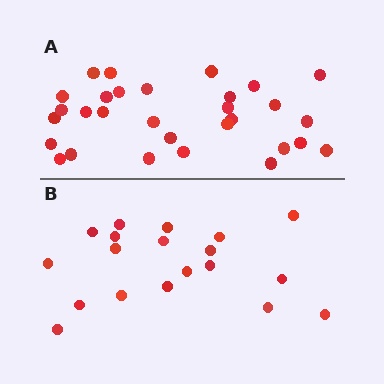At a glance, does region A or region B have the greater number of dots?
Region A (the top region) has more dots.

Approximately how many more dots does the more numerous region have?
Region A has roughly 12 or so more dots than region B.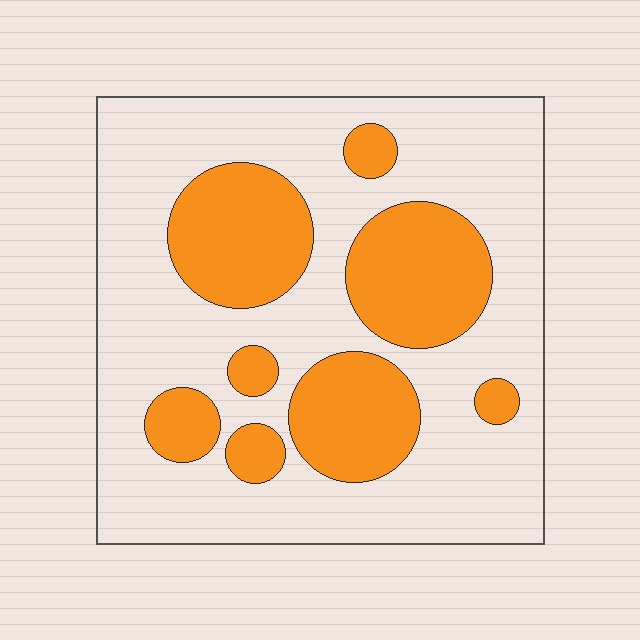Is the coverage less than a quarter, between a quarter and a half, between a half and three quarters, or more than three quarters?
Between a quarter and a half.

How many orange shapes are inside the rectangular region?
8.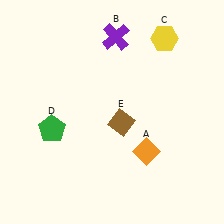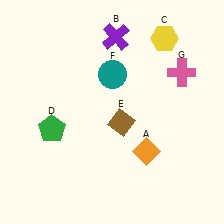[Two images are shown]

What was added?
A teal circle (F), a pink cross (G) were added in Image 2.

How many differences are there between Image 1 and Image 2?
There are 2 differences between the two images.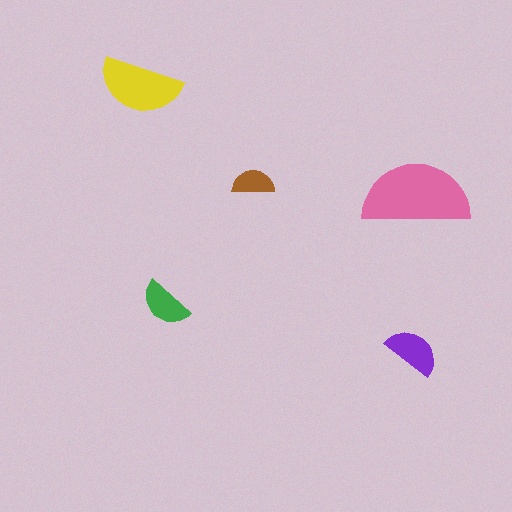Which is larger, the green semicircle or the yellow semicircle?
The yellow one.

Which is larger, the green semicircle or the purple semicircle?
The purple one.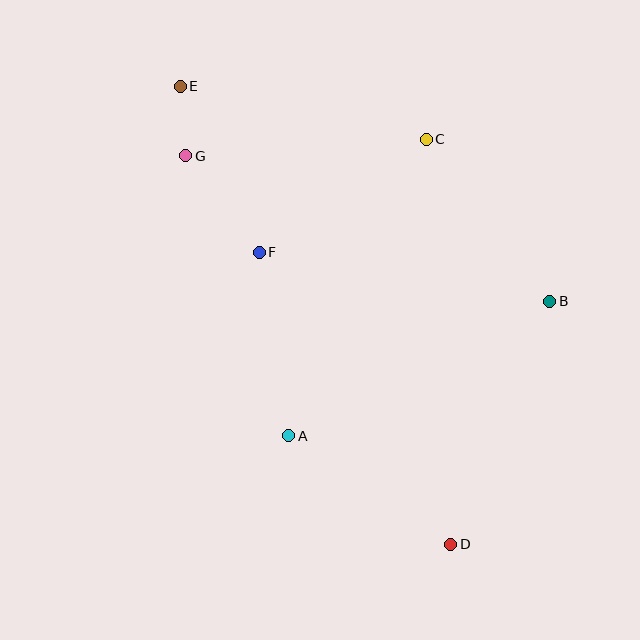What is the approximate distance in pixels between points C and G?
The distance between C and G is approximately 241 pixels.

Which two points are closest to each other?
Points E and G are closest to each other.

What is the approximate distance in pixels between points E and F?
The distance between E and F is approximately 184 pixels.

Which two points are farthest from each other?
Points D and E are farthest from each other.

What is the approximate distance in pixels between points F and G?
The distance between F and G is approximately 121 pixels.